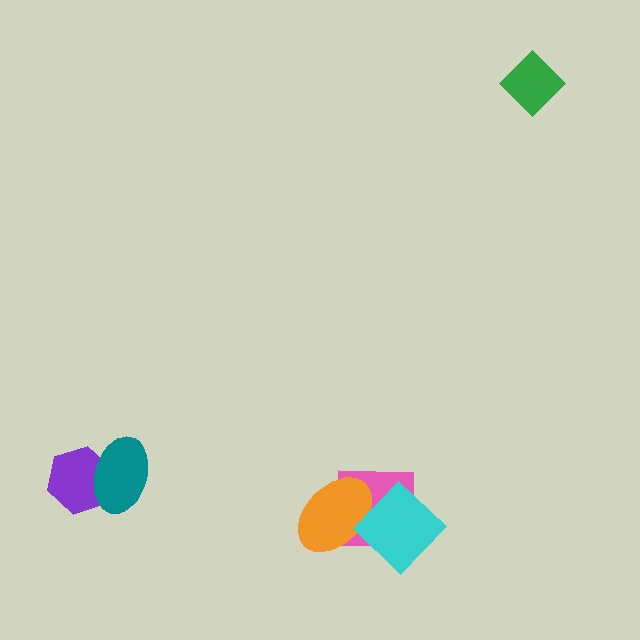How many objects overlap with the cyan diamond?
2 objects overlap with the cyan diamond.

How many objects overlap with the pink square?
2 objects overlap with the pink square.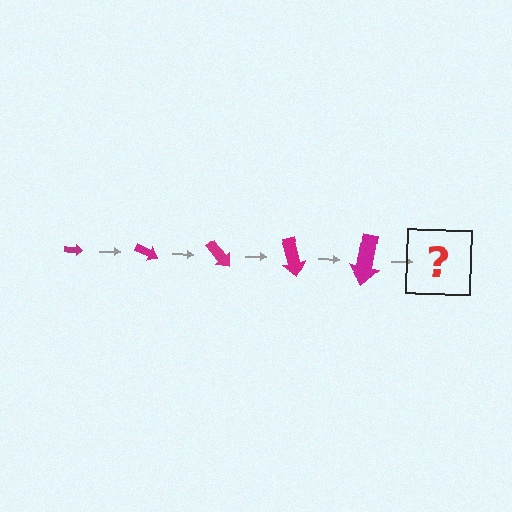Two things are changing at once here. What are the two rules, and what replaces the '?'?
The two rules are that the arrow grows larger each step and it rotates 25 degrees each step. The '?' should be an arrow, larger than the previous one and rotated 125 degrees from the start.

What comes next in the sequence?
The next element should be an arrow, larger than the previous one and rotated 125 degrees from the start.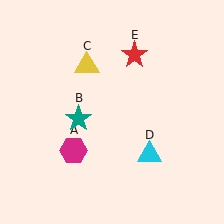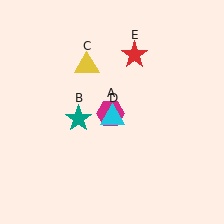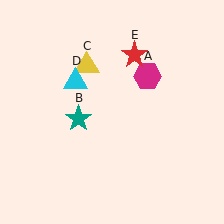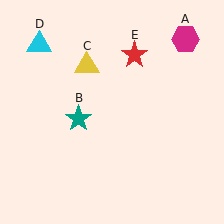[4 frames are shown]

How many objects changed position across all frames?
2 objects changed position: magenta hexagon (object A), cyan triangle (object D).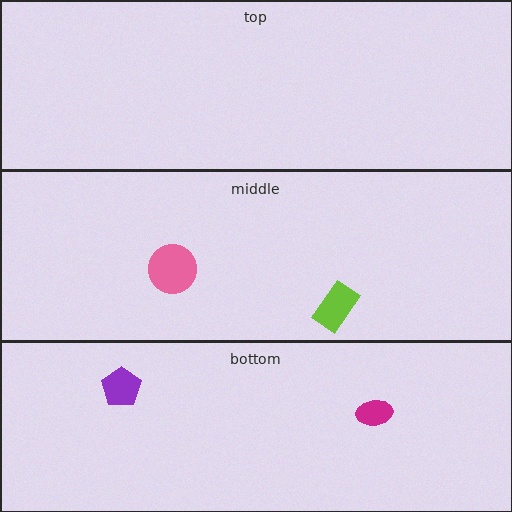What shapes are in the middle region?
The lime rectangle, the pink circle.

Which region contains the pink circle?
The middle region.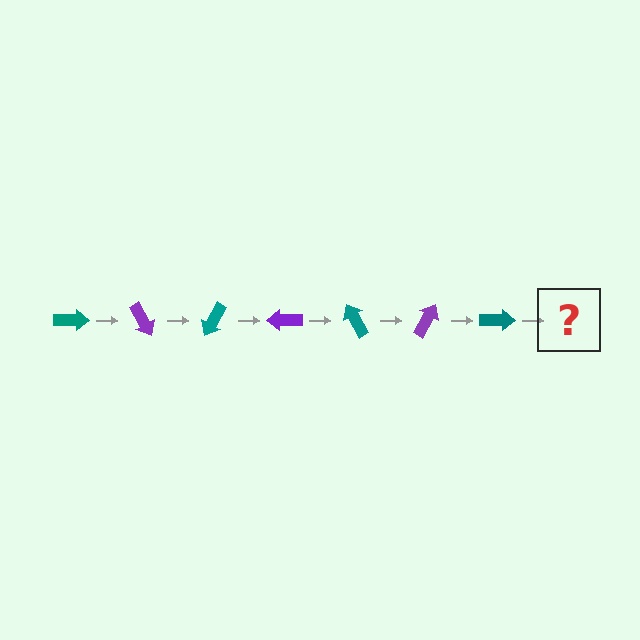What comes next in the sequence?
The next element should be a purple arrow, rotated 420 degrees from the start.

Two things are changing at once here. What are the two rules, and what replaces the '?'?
The two rules are that it rotates 60 degrees each step and the color cycles through teal and purple. The '?' should be a purple arrow, rotated 420 degrees from the start.